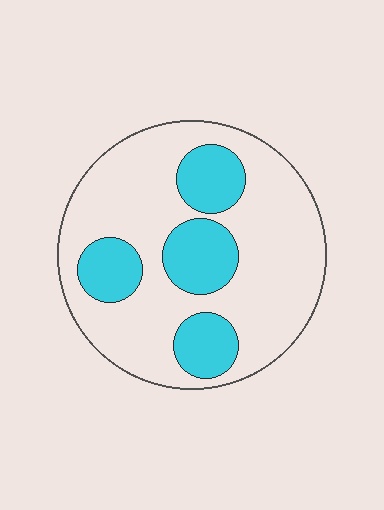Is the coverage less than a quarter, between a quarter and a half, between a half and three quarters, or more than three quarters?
Between a quarter and a half.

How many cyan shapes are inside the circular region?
4.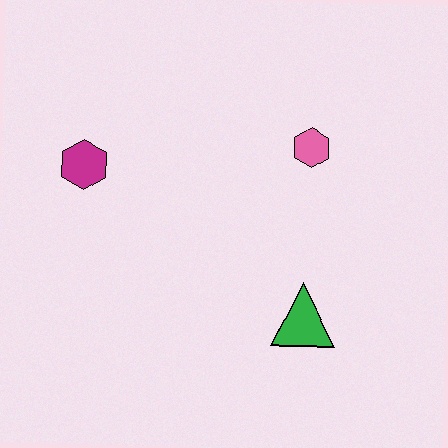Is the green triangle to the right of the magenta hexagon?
Yes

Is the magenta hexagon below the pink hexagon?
Yes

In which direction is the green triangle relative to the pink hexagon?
The green triangle is below the pink hexagon.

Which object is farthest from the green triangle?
The magenta hexagon is farthest from the green triangle.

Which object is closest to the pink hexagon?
The green triangle is closest to the pink hexagon.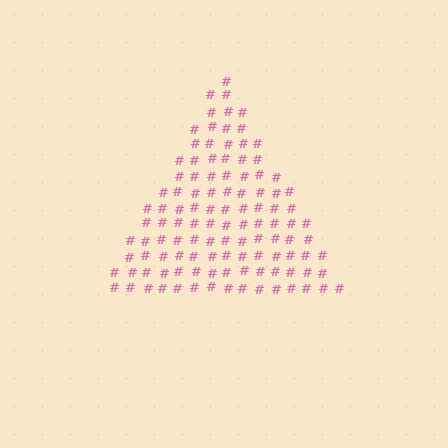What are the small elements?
The small elements are hash symbols.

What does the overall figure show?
The overall figure shows a triangle.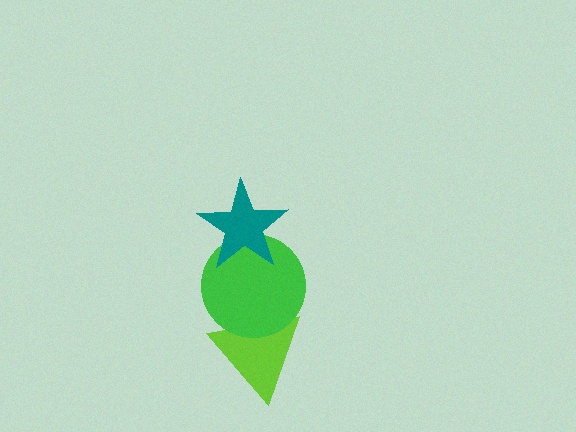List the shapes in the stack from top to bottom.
From top to bottom: the teal star, the green circle, the lime triangle.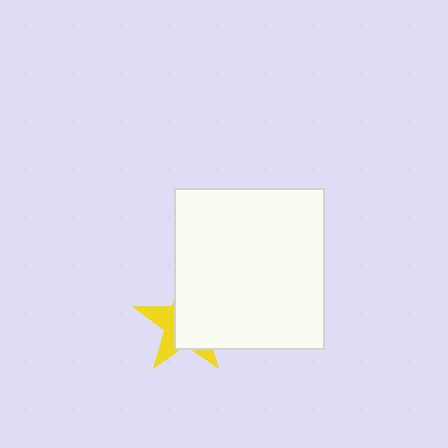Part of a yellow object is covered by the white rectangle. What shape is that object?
It is a star.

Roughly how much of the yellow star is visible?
A small part of it is visible (roughly 35%).